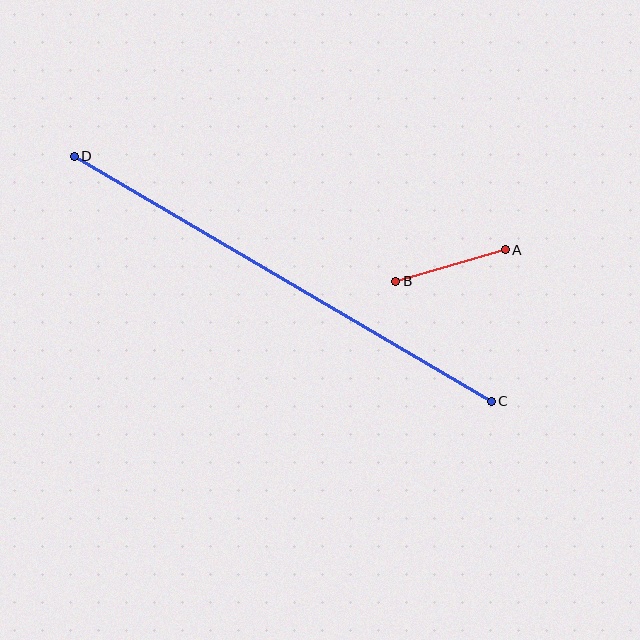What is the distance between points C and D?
The distance is approximately 484 pixels.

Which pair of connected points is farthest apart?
Points C and D are farthest apart.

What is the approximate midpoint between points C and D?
The midpoint is at approximately (283, 279) pixels.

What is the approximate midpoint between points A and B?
The midpoint is at approximately (450, 265) pixels.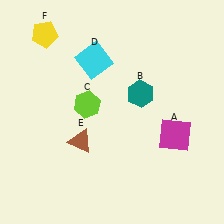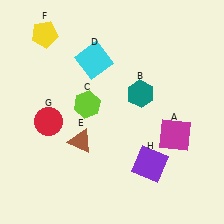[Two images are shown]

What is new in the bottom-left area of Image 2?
A red circle (G) was added in the bottom-left area of Image 2.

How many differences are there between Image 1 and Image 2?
There are 2 differences between the two images.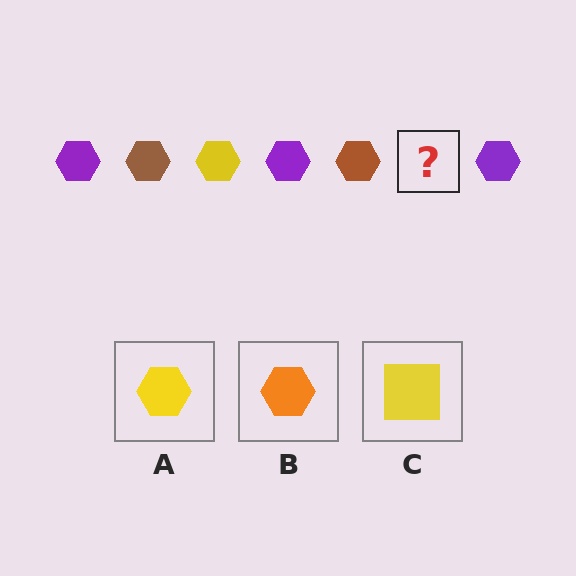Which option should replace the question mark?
Option A.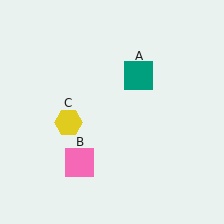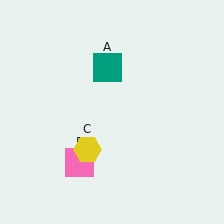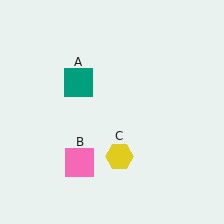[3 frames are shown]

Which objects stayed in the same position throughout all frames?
Pink square (object B) remained stationary.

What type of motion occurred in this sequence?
The teal square (object A), yellow hexagon (object C) rotated counterclockwise around the center of the scene.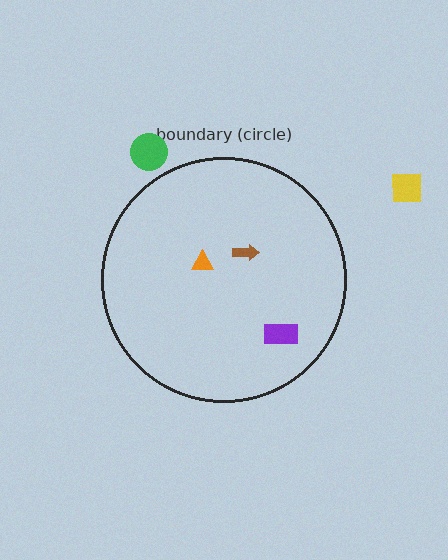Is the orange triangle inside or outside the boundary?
Inside.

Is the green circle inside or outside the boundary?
Outside.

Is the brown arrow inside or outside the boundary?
Inside.